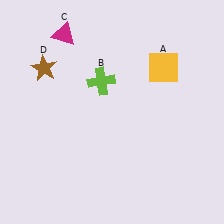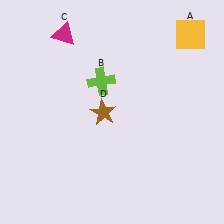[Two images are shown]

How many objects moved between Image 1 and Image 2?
2 objects moved between the two images.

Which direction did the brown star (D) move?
The brown star (D) moved right.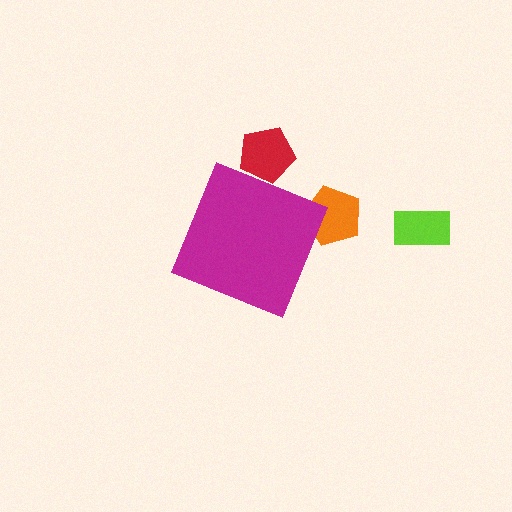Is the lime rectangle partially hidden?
No, the lime rectangle is fully visible.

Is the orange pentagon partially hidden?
Yes, the orange pentagon is partially hidden behind the magenta diamond.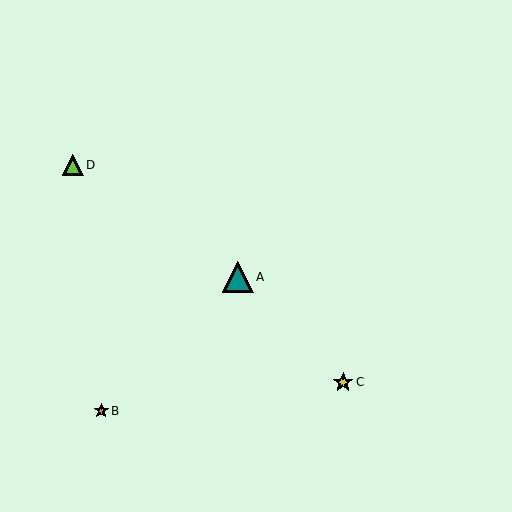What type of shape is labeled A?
Shape A is a teal triangle.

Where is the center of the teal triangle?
The center of the teal triangle is at (238, 277).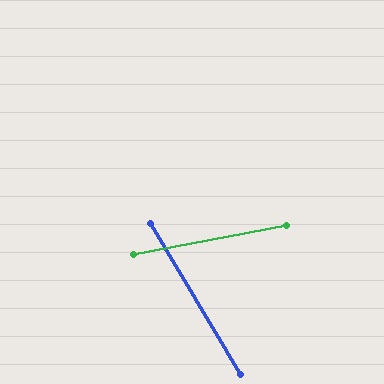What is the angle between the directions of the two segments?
Approximately 70 degrees.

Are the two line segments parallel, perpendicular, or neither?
Neither parallel nor perpendicular — they differ by about 70°.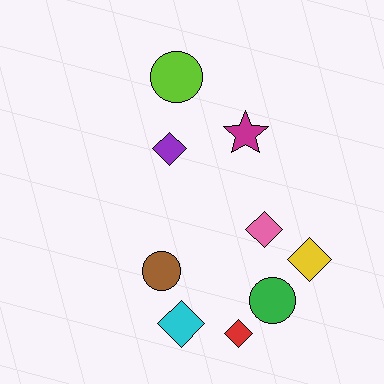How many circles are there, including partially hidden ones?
There are 3 circles.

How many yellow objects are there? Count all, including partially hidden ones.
There is 1 yellow object.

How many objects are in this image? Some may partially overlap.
There are 9 objects.